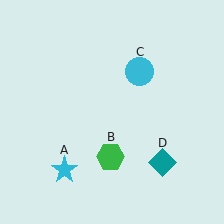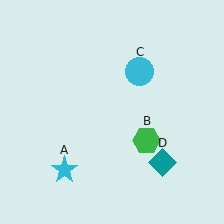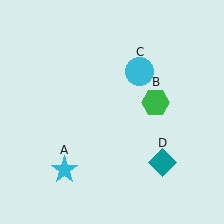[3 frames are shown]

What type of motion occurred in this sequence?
The green hexagon (object B) rotated counterclockwise around the center of the scene.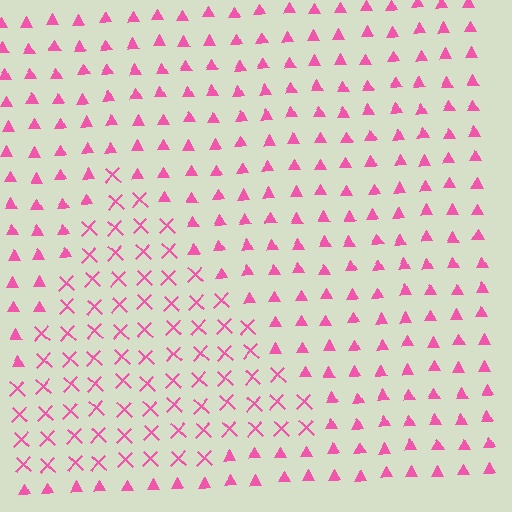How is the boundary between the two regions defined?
The boundary is defined by a change in element shape: X marks inside vs. triangles outside. All elements share the same color and spacing.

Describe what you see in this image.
The image is filled with small pink elements arranged in a uniform grid. A triangle-shaped region contains X marks, while the surrounding area contains triangles. The boundary is defined purely by the change in element shape.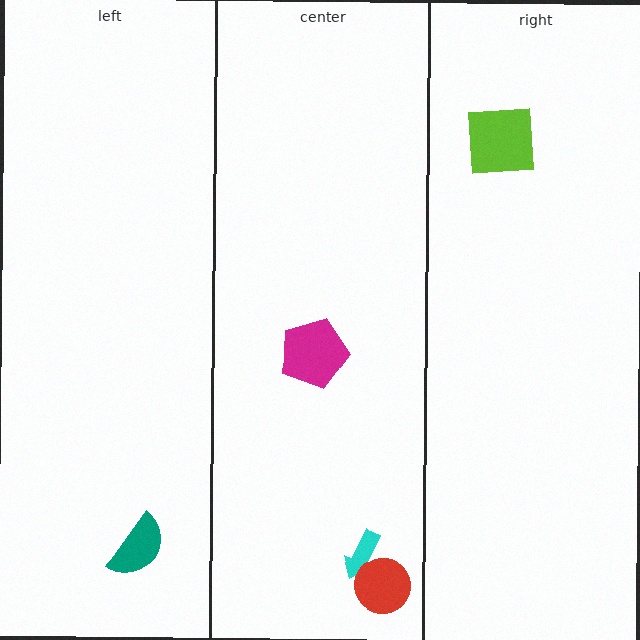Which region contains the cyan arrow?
The center region.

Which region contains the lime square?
The right region.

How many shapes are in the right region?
1.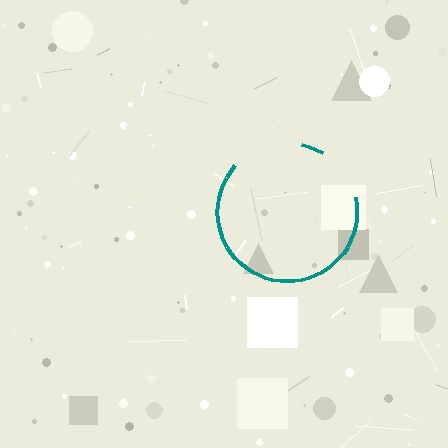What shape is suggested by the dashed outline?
The dashed outline suggests a circle.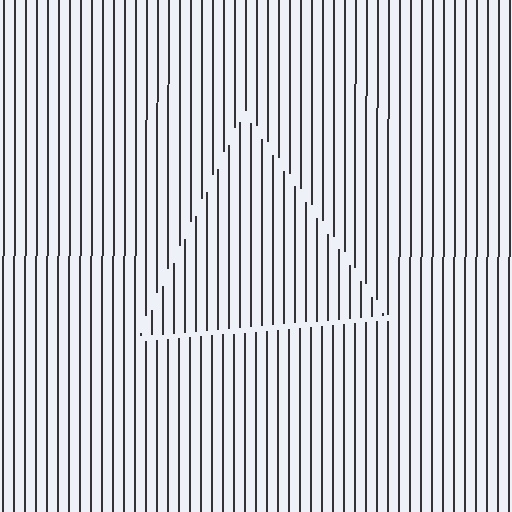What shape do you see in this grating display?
An illusory triangle. The interior of the shape contains the same grating, shifted by half a period — the contour is defined by the phase discontinuity where line-ends from the inner and outer gratings abut.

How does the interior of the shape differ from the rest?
The interior of the shape contains the same grating, shifted by half a period — the contour is defined by the phase discontinuity where line-ends from the inner and outer gratings abut.